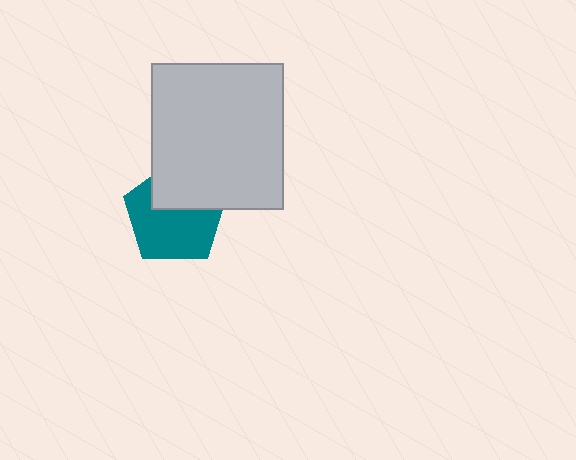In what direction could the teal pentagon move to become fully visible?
The teal pentagon could move down. That would shift it out from behind the light gray rectangle entirely.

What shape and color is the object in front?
The object in front is a light gray rectangle.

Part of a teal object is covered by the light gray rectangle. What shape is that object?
It is a pentagon.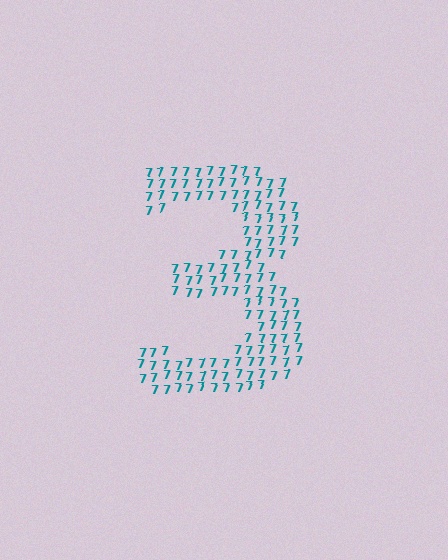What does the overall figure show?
The overall figure shows the digit 3.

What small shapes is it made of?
It is made of small digit 7's.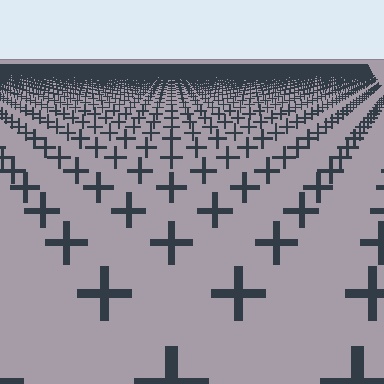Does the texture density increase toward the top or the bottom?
Density increases toward the top.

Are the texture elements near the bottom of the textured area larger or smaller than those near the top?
Larger. Near the bottom, elements are closer to the viewer and appear at a bigger on-screen size.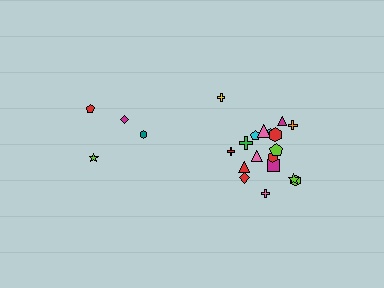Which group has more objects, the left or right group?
The right group.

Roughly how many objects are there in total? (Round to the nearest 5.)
Roughly 20 objects in total.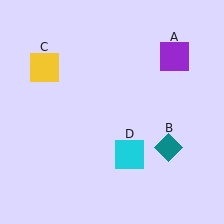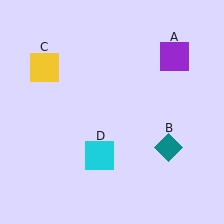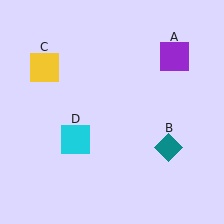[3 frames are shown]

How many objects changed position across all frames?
1 object changed position: cyan square (object D).